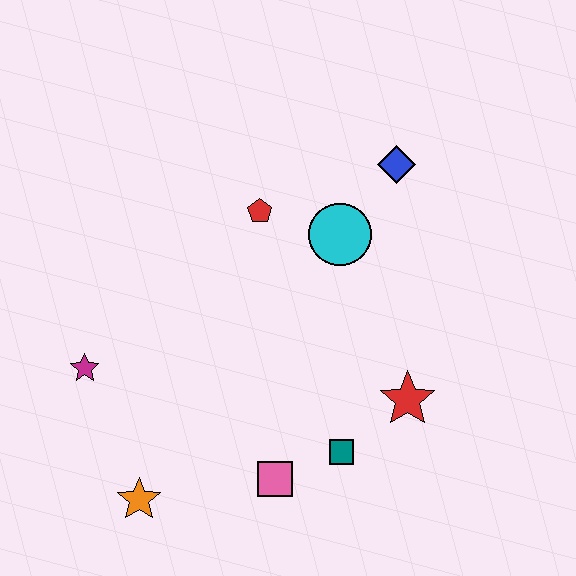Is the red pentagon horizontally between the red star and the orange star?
Yes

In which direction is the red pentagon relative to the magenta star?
The red pentagon is to the right of the magenta star.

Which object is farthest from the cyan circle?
The orange star is farthest from the cyan circle.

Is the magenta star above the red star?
Yes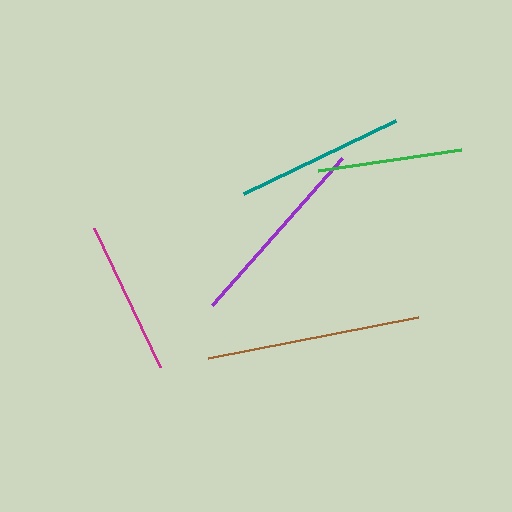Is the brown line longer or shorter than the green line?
The brown line is longer than the green line.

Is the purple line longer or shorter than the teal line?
The purple line is longer than the teal line.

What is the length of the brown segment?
The brown segment is approximately 214 pixels long.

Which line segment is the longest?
The brown line is the longest at approximately 214 pixels.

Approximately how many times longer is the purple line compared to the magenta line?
The purple line is approximately 1.3 times the length of the magenta line.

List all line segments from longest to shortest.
From longest to shortest: brown, purple, teal, magenta, green.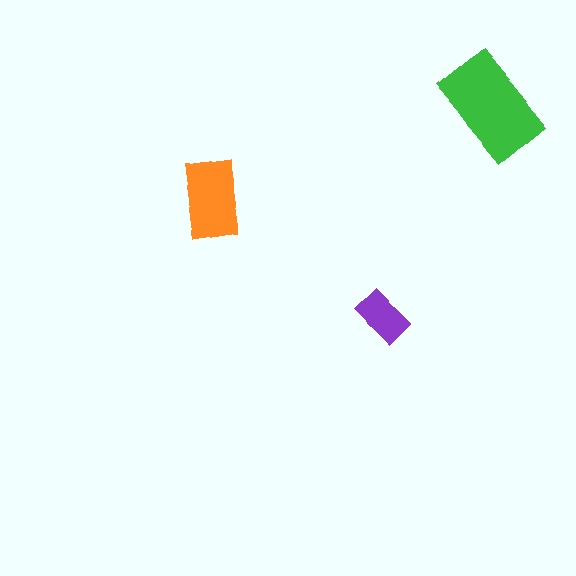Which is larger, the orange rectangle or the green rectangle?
The green one.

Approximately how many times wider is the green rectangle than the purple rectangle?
About 2 times wider.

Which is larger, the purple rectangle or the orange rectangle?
The orange one.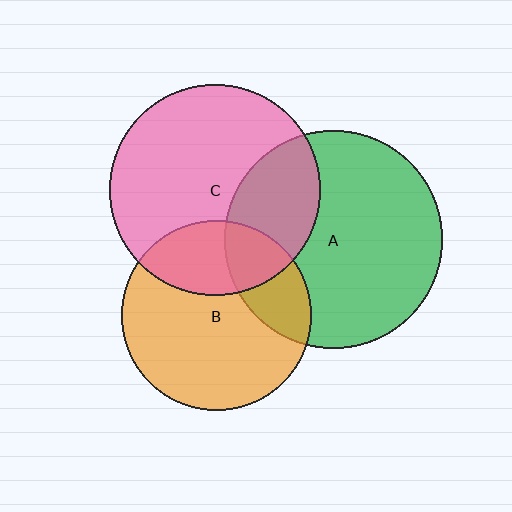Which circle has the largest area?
Circle A (green).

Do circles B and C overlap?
Yes.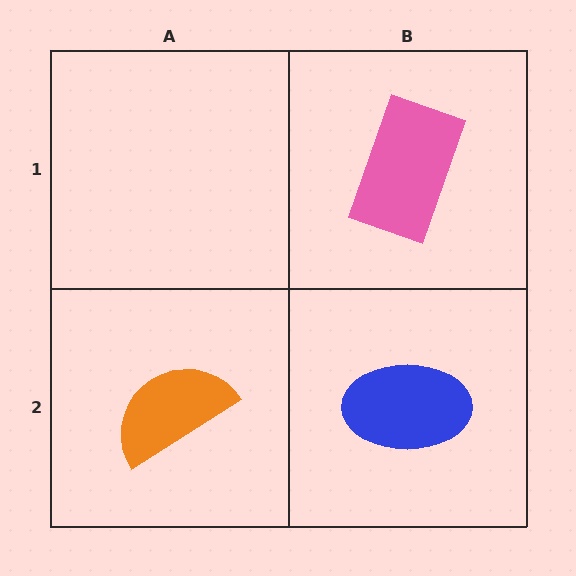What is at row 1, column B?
A pink rectangle.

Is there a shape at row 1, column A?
No, that cell is empty.